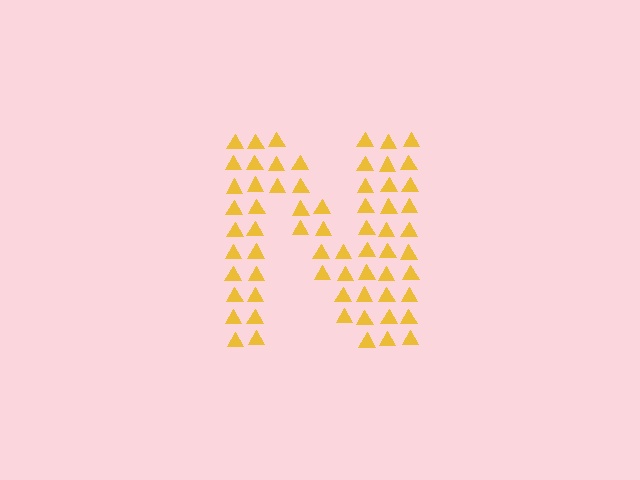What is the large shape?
The large shape is the letter N.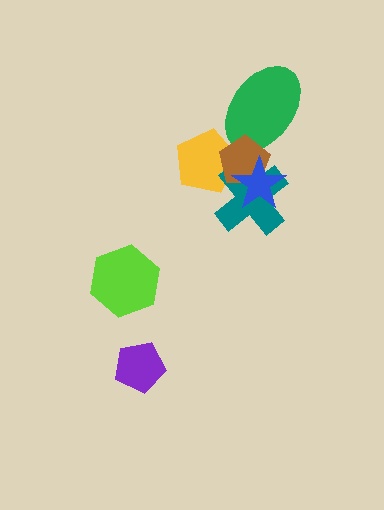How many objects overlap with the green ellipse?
1 object overlaps with the green ellipse.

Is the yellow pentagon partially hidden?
Yes, it is partially covered by another shape.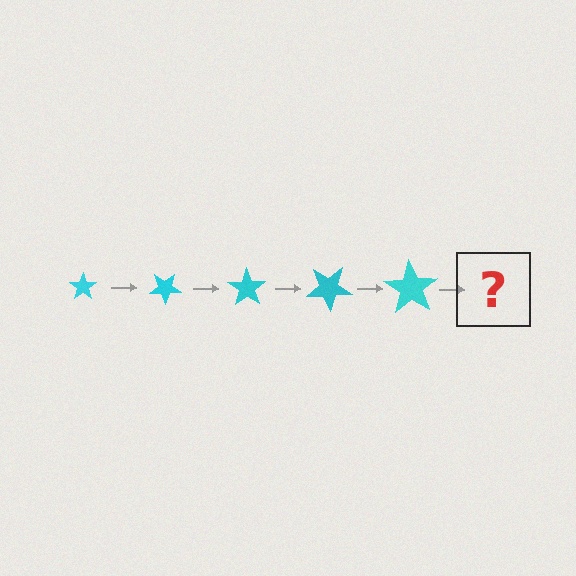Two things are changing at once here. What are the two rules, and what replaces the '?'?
The two rules are that the star grows larger each step and it rotates 35 degrees each step. The '?' should be a star, larger than the previous one and rotated 175 degrees from the start.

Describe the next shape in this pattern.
It should be a star, larger than the previous one and rotated 175 degrees from the start.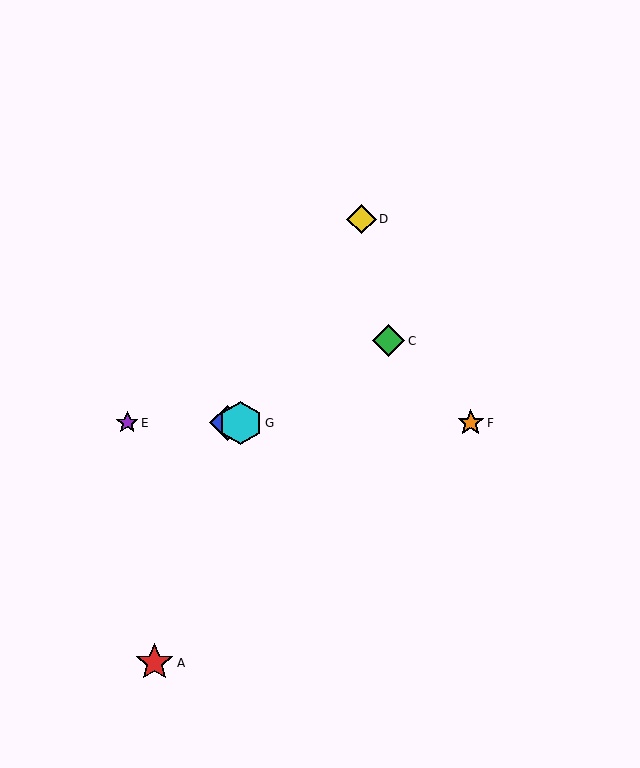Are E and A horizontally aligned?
No, E is at y≈423 and A is at y≈663.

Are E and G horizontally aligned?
Yes, both are at y≈423.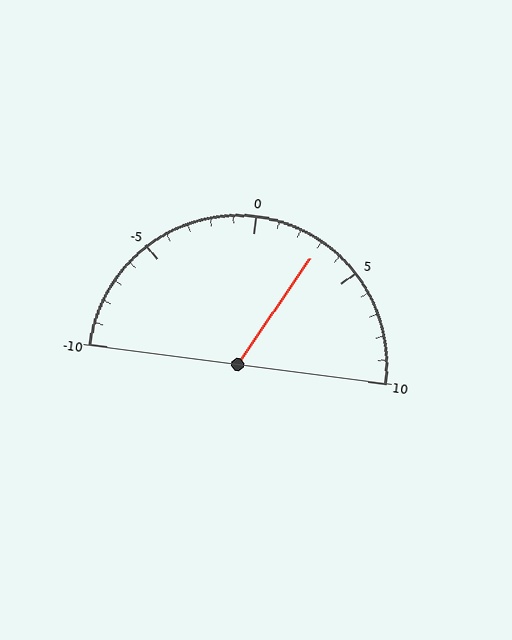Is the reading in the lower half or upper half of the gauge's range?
The reading is in the upper half of the range (-10 to 10).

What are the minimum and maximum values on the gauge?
The gauge ranges from -10 to 10.